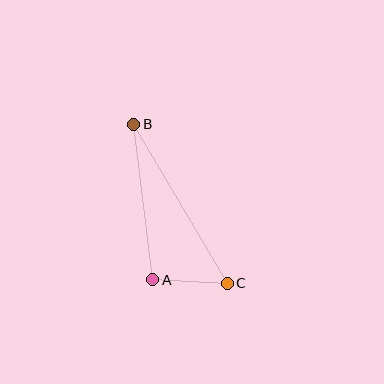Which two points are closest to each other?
Points A and C are closest to each other.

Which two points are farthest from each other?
Points B and C are farthest from each other.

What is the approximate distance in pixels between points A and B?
The distance between A and B is approximately 157 pixels.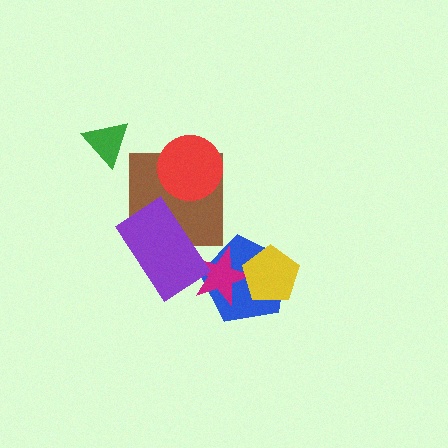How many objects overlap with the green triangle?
0 objects overlap with the green triangle.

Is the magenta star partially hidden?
Yes, it is partially covered by another shape.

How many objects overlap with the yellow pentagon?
2 objects overlap with the yellow pentagon.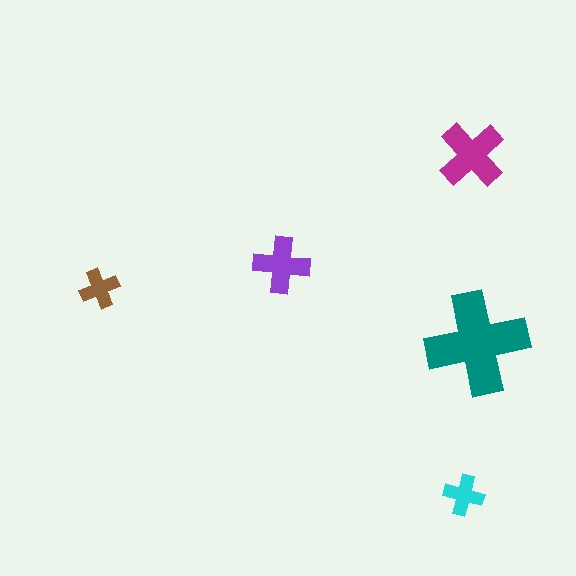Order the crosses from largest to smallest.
the teal one, the magenta one, the purple one, the cyan one, the brown one.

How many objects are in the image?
There are 5 objects in the image.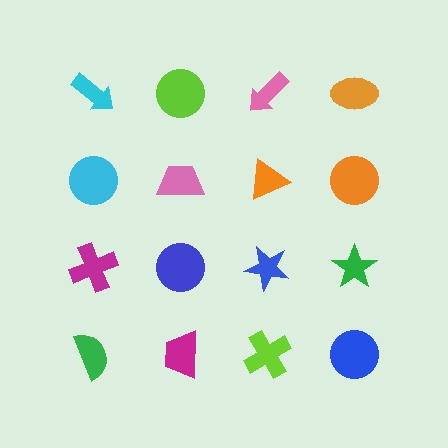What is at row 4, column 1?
A green semicircle.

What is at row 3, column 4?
A green star.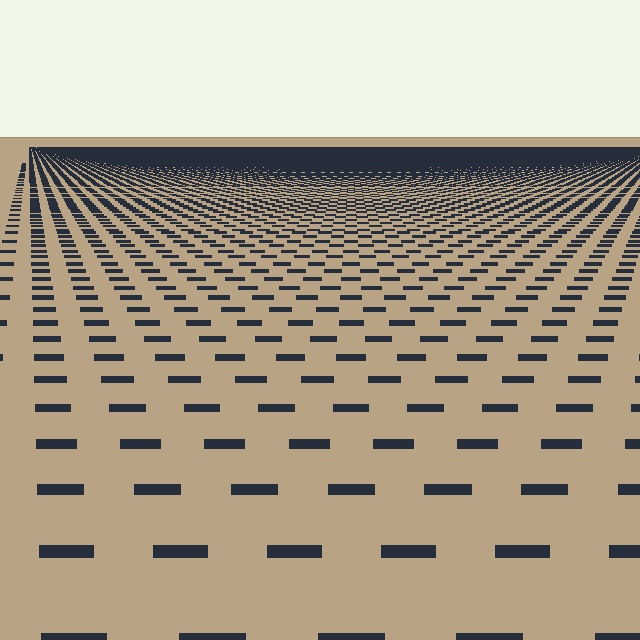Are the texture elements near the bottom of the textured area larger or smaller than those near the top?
Larger. Near the bottom, elements are closer to the viewer and appear at a bigger on-screen size.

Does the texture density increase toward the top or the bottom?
Density increases toward the top.